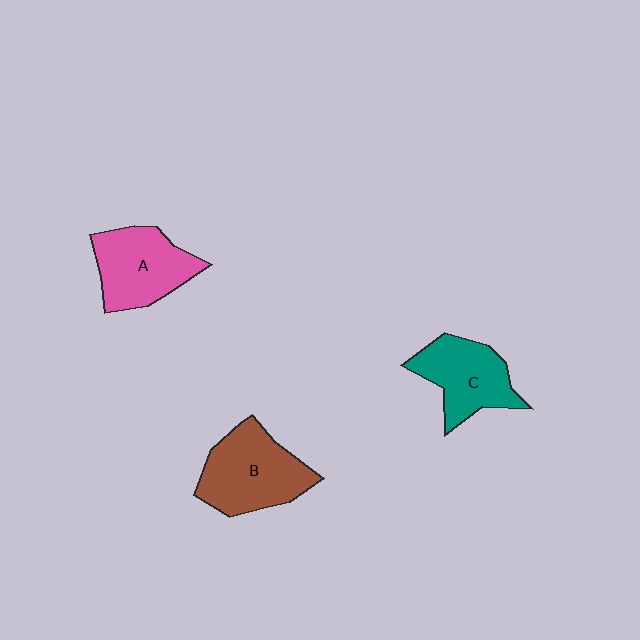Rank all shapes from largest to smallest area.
From largest to smallest: B (brown), A (pink), C (teal).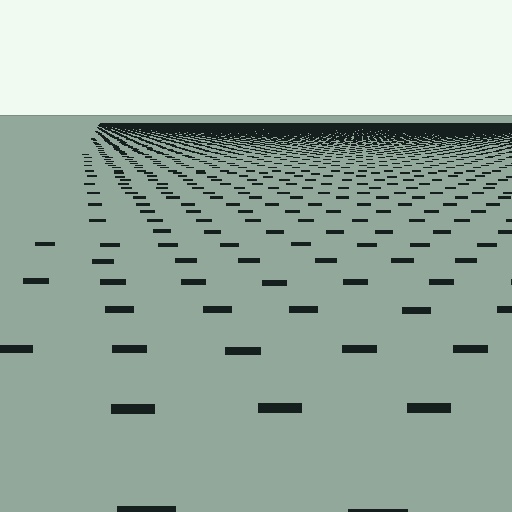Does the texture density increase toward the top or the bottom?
Density increases toward the top.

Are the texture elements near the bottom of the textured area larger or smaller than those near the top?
Larger. Near the bottom, elements are closer to the viewer and appear at a bigger on-screen size.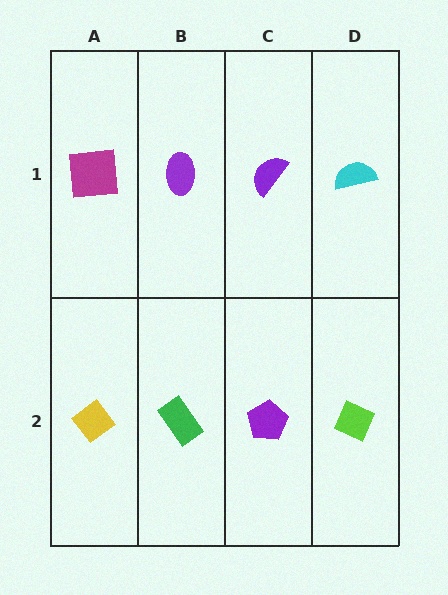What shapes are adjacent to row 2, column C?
A purple semicircle (row 1, column C), a green rectangle (row 2, column B), a lime diamond (row 2, column D).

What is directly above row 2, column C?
A purple semicircle.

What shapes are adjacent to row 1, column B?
A green rectangle (row 2, column B), a magenta square (row 1, column A), a purple semicircle (row 1, column C).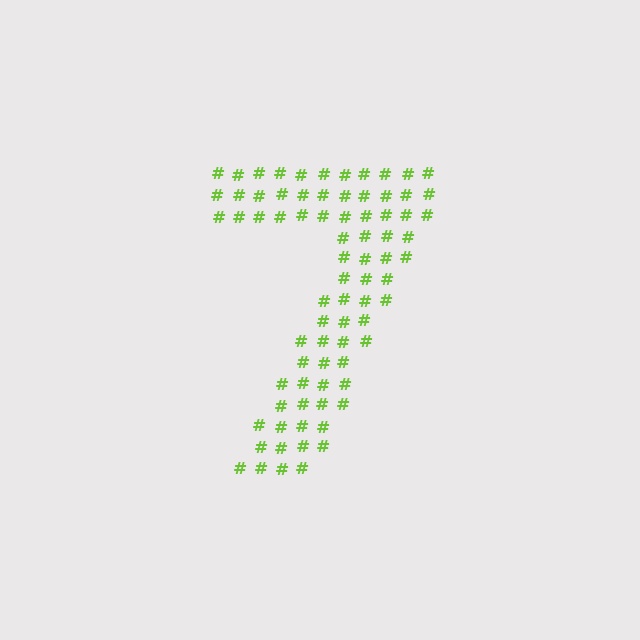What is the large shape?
The large shape is the digit 7.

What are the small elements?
The small elements are hash symbols.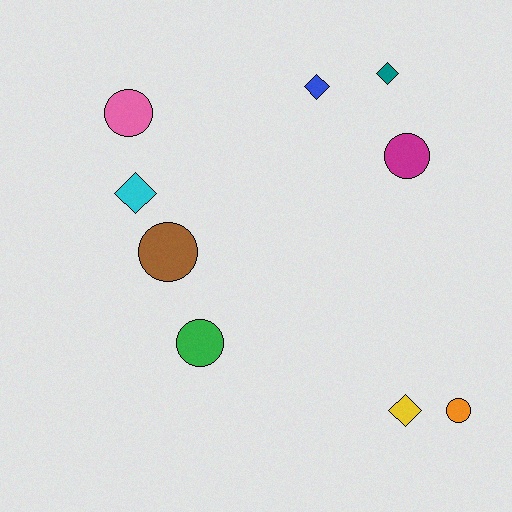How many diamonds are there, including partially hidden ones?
There are 4 diamonds.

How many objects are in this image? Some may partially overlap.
There are 9 objects.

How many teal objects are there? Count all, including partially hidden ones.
There is 1 teal object.